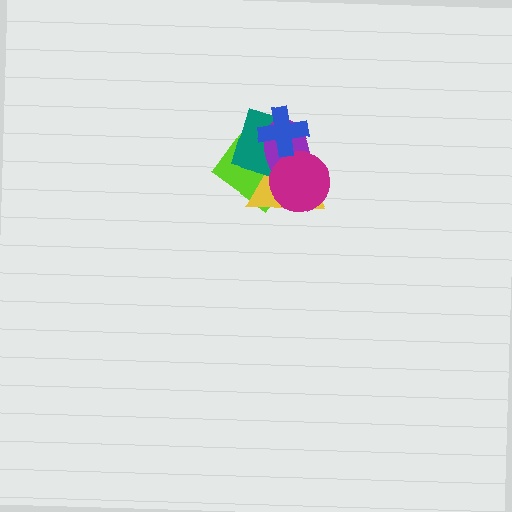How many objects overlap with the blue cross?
4 objects overlap with the blue cross.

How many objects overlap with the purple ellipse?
5 objects overlap with the purple ellipse.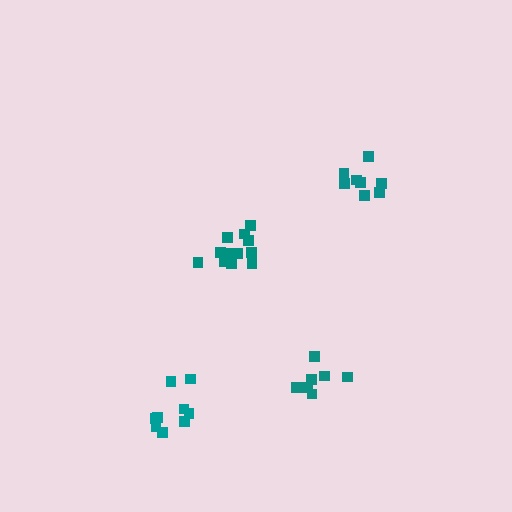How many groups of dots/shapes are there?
There are 4 groups.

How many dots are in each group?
Group 1: 8 dots, Group 2: 8 dots, Group 3: 12 dots, Group 4: 9 dots (37 total).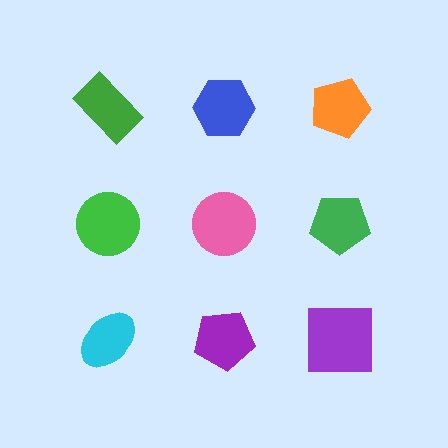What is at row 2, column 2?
A pink circle.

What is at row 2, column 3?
A green pentagon.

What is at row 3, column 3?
A purple square.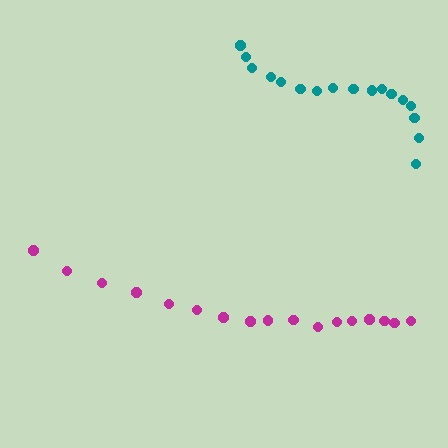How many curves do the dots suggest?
There are 2 distinct paths.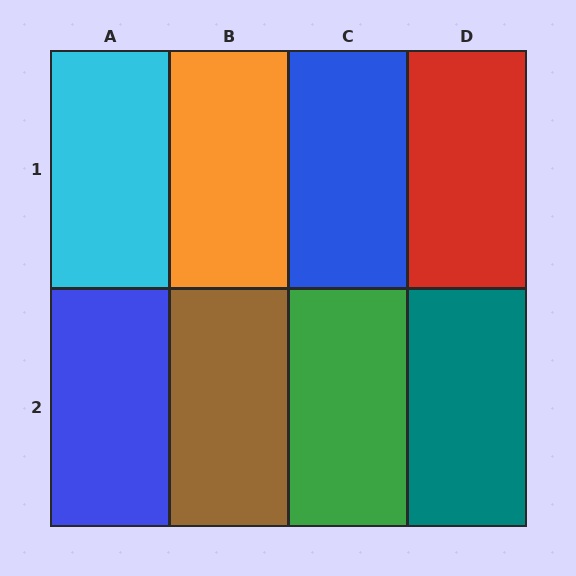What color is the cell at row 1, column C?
Blue.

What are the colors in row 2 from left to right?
Blue, brown, green, teal.